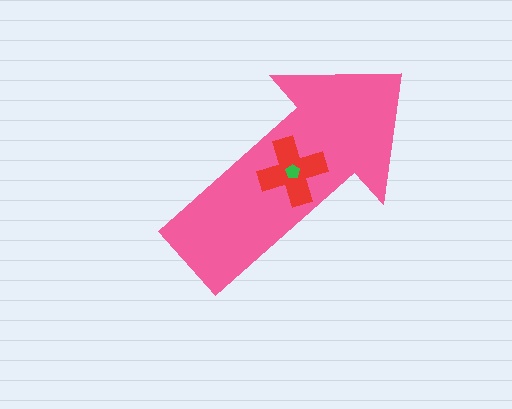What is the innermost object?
The green pentagon.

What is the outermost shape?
The pink arrow.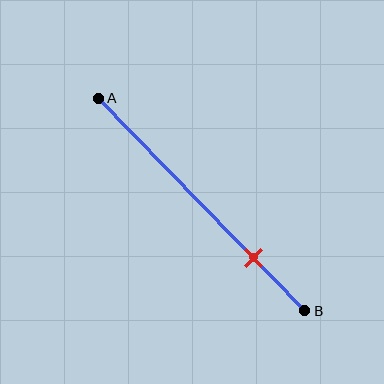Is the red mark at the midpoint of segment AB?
No, the mark is at about 75% from A, not at the 50% midpoint.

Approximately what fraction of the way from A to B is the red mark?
The red mark is approximately 75% of the way from A to B.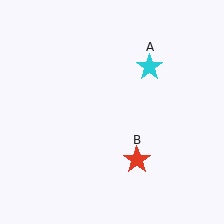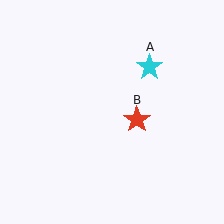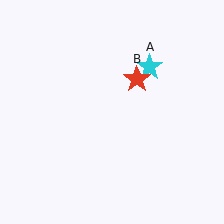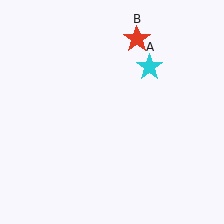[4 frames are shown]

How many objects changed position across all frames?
1 object changed position: red star (object B).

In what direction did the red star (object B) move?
The red star (object B) moved up.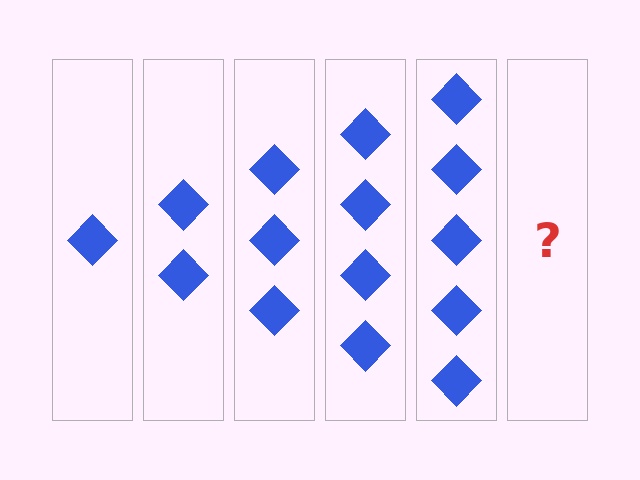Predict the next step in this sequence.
The next step is 6 diamonds.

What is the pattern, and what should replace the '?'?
The pattern is that each step adds one more diamond. The '?' should be 6 diamonds.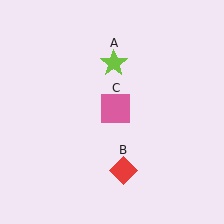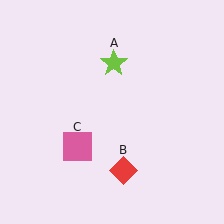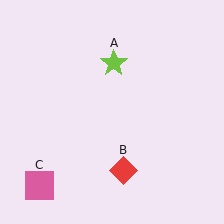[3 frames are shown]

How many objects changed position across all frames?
1 object changed position: pink square (object C).